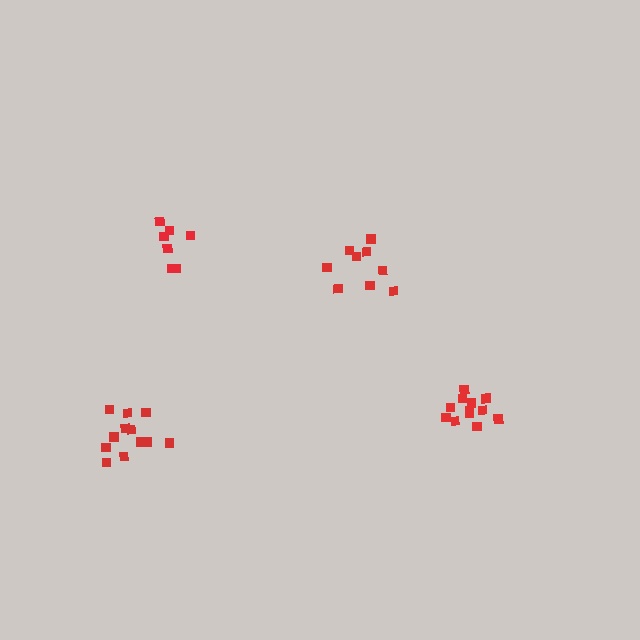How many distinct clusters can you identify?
There are 4 distinct clusters.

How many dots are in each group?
Group 1: 9 dots, Group 2: 12 dots, Group 3: 12 dots, Group 4: 7 dots (40 total).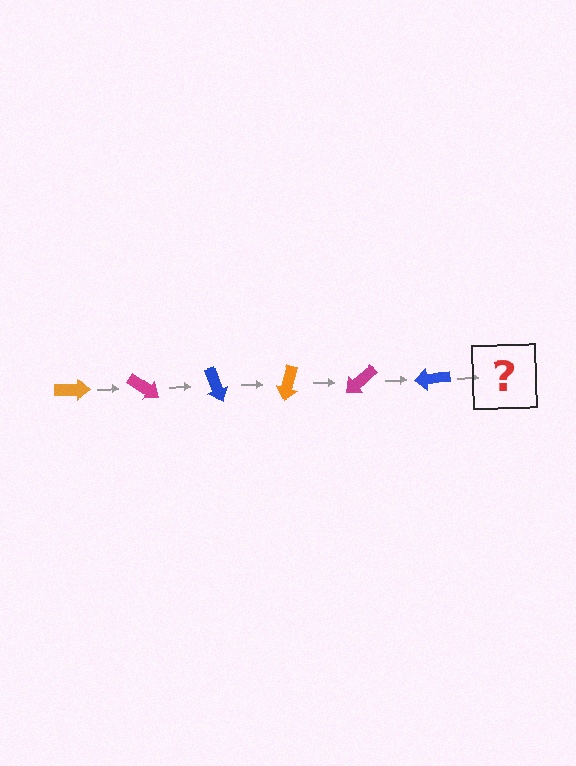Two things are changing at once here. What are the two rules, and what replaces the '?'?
The two rules are that it rotates 35 degrees each step and the color cycles through orange, magenta, and blue. The '?' should be an orange arrow, rotated 210 degrees from the start.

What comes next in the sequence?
The next element should be an orange arrow, rotated 210 degrees from the start.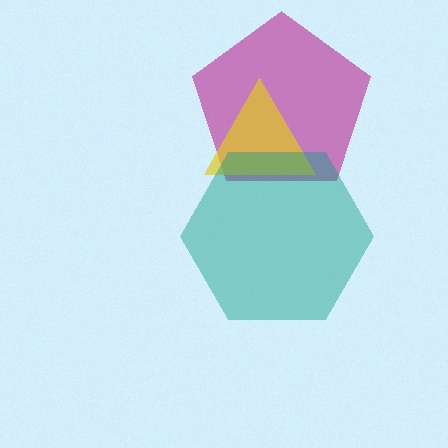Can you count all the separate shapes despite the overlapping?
Yes, there are 3 separate shapes.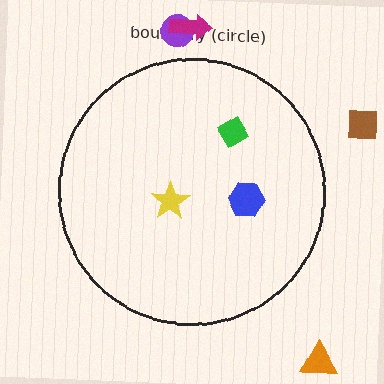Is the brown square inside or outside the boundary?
Outside.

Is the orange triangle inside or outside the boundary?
Outside.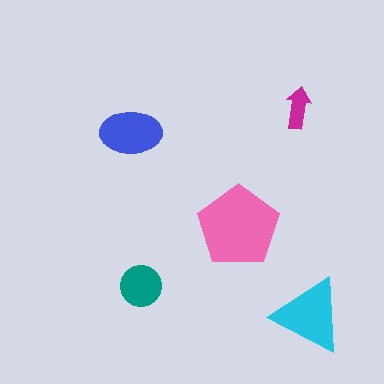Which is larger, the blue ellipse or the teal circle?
The blue ellipse.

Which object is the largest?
The pink pentagon.